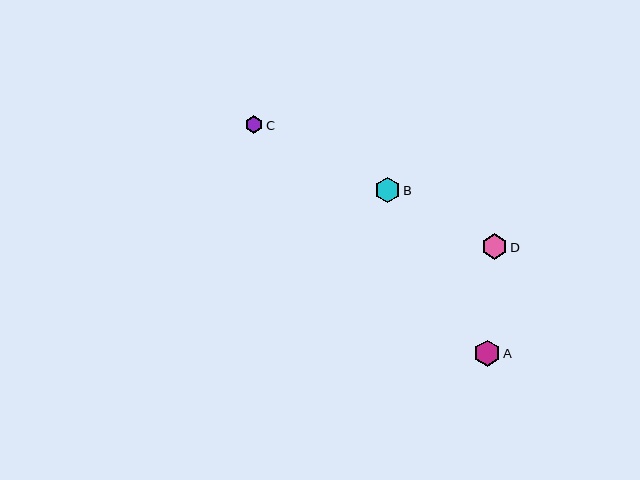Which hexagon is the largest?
Hexagon A is the largest with a size of approximately 26 pixels.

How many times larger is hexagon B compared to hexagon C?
Hexagon B is approximately 1.5 times the size of hexagon C.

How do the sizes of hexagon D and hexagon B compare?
Hexagon D and hexagon B are approximately the same size.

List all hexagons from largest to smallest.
From largest to smallest: A, D, B, C.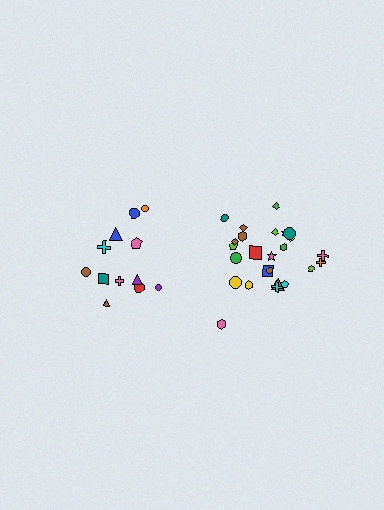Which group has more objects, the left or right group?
The right group.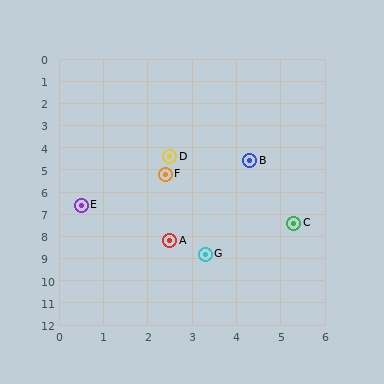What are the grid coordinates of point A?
Point A is at approximately (2.5, 8.2).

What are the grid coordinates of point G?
Point G is at approximately (3.3, 8.8).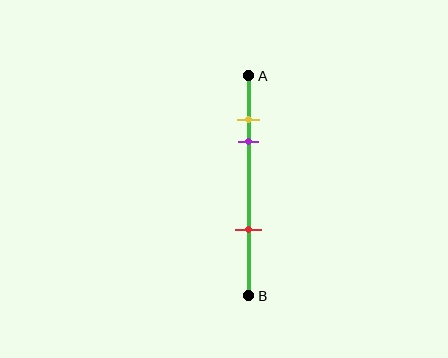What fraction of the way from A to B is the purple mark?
The purple mark is approximately 30% (0.3) of the way from A to B.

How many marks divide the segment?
There are 3 marks dividing the segment.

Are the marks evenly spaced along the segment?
No, the marks are not evenly spaced.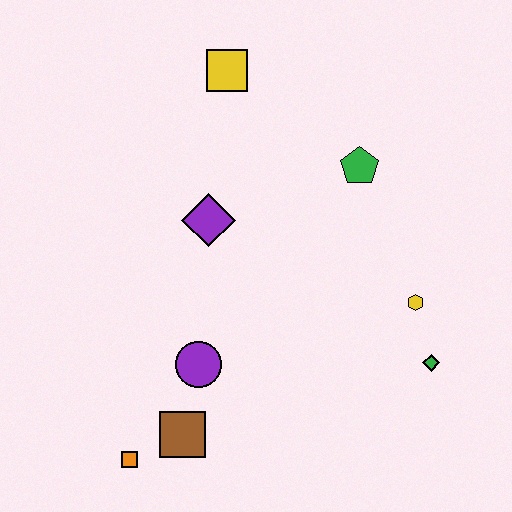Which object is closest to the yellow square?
The purple diamond is closest to the yellow square.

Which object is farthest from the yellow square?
The orange square is farthest from the yellow square.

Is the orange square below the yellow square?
Yes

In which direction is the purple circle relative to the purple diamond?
The purple circle is below the purple diamond.